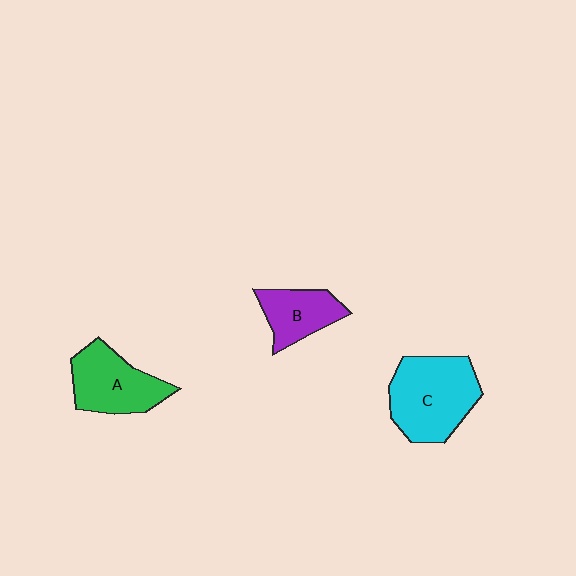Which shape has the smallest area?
Shape B (purple).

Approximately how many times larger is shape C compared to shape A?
Approximately 1.3 times.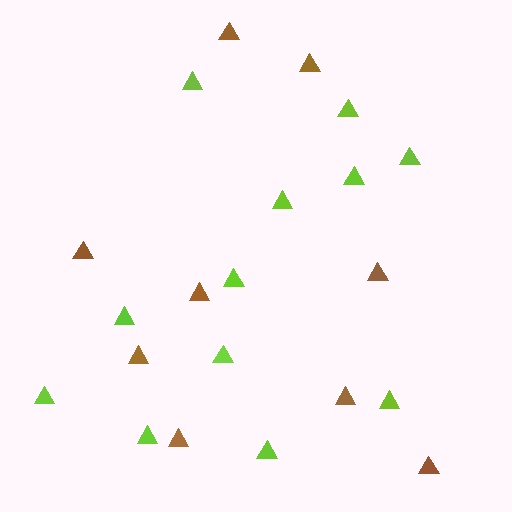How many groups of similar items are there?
There are 2 groups: one group of brown triangles (9) and one group of lime triangles (12).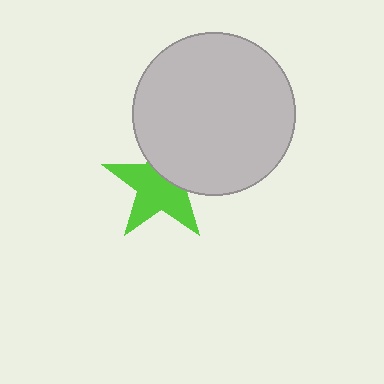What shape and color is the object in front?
The object in front is a light gray circle.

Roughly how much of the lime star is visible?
About half of it is visible (roughly 63%).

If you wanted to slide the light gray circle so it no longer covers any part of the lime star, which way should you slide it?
Slide it toward the upper-right — that is the most direct way to separate the two shapes.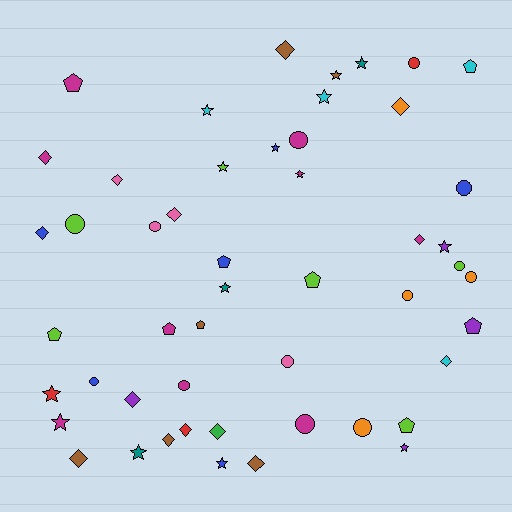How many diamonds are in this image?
There are 14 diamonds.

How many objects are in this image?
There are 50 objects.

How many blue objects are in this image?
There are 6 blue objects.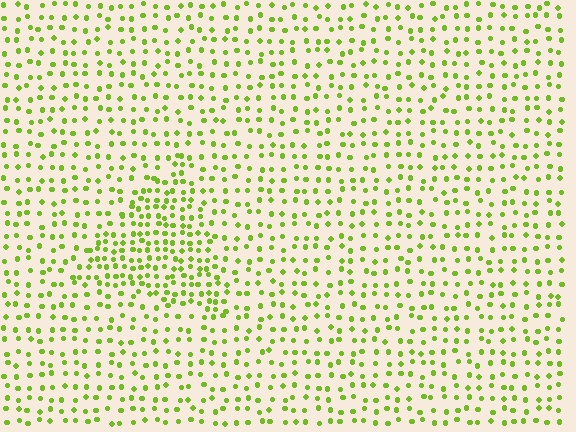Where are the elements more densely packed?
The elements are more densely packed inside the triangle boundary.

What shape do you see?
I see a triangle.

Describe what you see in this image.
The image contains small lime elements arranged at two different densities. A triangle-shaped region is visible where the elements are more densely packed than the surrounding area.